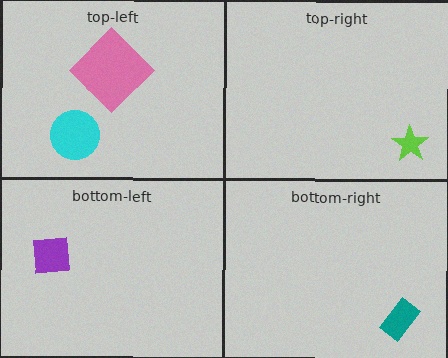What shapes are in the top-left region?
The pink diamond, the cyan circle.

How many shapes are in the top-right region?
1.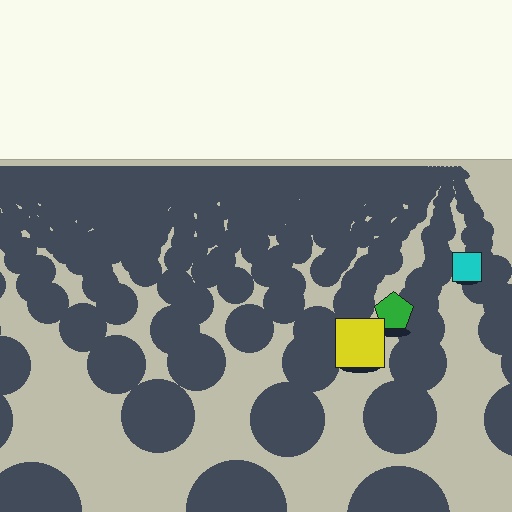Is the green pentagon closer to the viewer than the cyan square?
Yes. The green pentagon is closer — you can tell from the texture gradient: the ground texture is coarser near it.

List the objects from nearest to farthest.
From nearest to farthest: the yellow square, the green pentagon, the cyan square.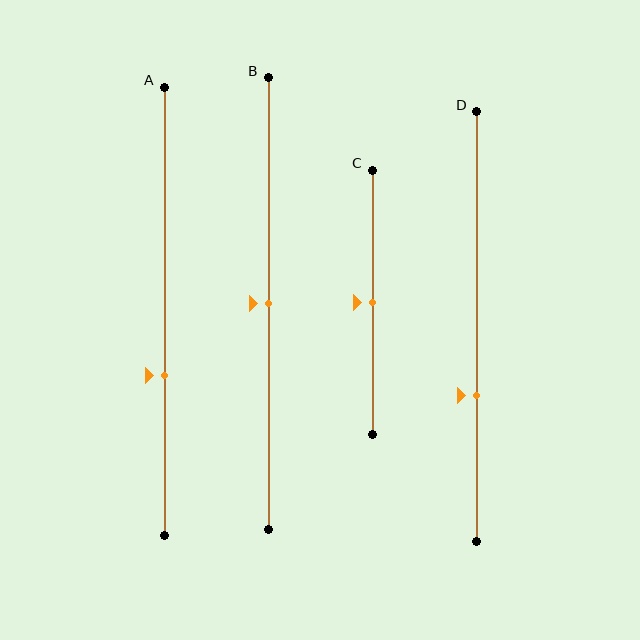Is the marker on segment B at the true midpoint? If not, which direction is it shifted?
Yes, the marker on segment B is at the true midpoint.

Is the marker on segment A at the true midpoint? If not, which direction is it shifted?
No, the marker on segment A is shifted downward by about 14% of the segment length.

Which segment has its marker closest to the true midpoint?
Segment B has its marker closest to the true midpoint.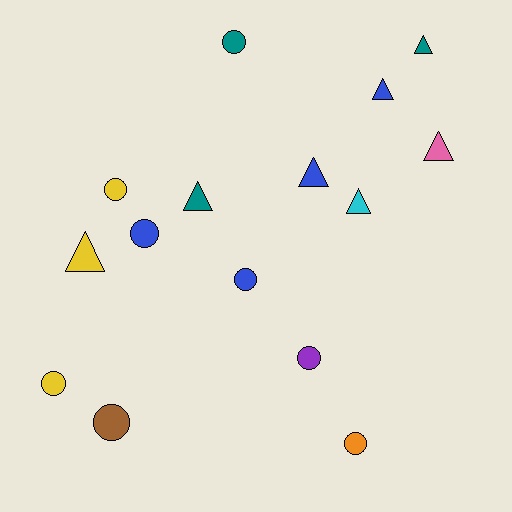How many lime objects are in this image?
There are no lime objects.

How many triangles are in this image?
There are 7 triangles.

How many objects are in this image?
There are 15 objects.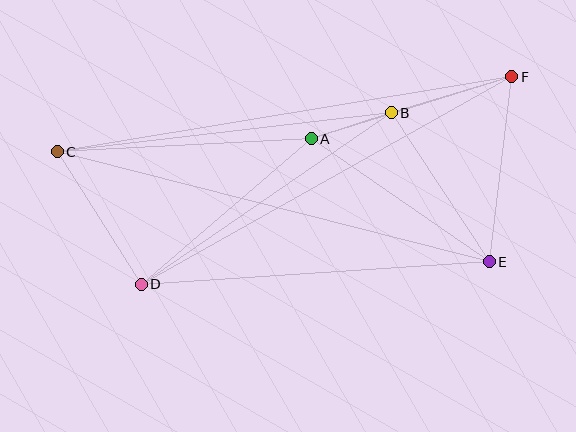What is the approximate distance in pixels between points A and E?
The distance between A and E is approximately 216 pixels.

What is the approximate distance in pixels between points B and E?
The distance between B and E is approximately 178 pixels.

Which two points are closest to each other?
Points A and B are closest to each other.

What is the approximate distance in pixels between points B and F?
The distance between B and F is approximately 126 pixels.